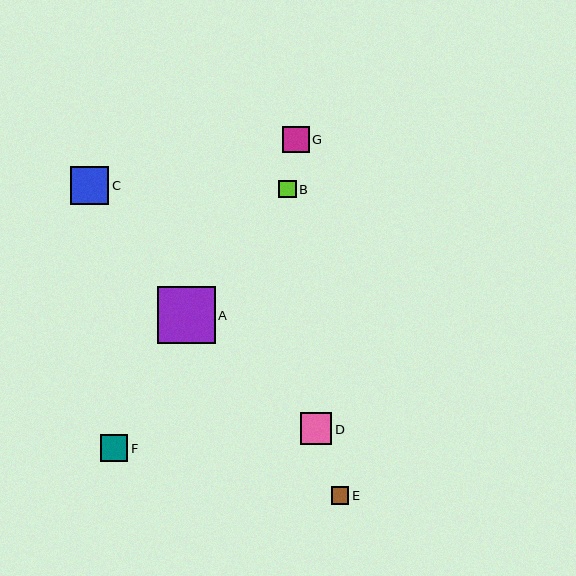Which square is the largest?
Square A is the largest with a size of approximately 58 pixels.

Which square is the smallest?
Square E is the smallest with a size of approximately 18 pixels.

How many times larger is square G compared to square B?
Square G is approximately 1.5 times the size of square B.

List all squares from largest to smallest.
From largest to smallest: A, C, D, F, G, B, E.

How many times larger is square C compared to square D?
Square C is approximately 1.2 times the size of square D.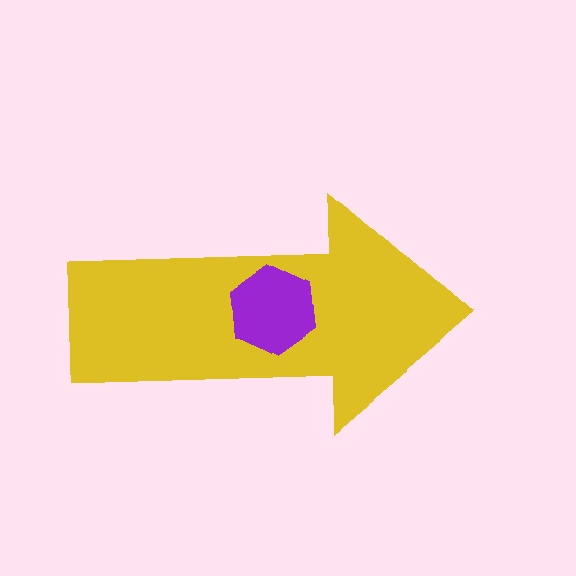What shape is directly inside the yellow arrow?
The purple hexagon.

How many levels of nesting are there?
2.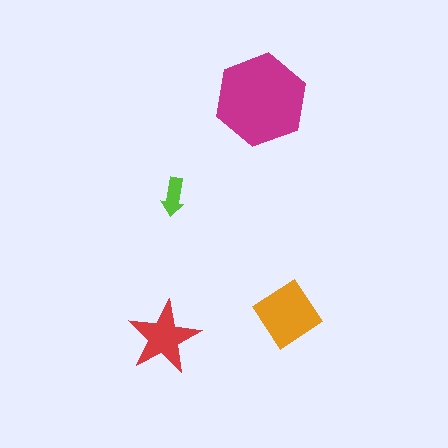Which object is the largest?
The magenta hexagon.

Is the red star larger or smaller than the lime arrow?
Larger.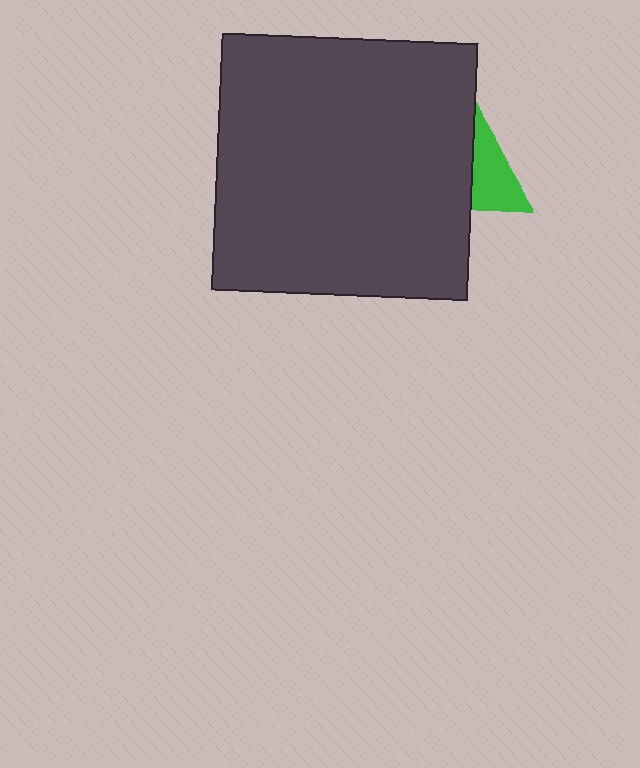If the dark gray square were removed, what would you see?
You would see the complete green triangle.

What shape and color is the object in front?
The object in front is a dark gray square.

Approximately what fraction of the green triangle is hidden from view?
Roughly 58% of the green triangle is hidden behind the dark gray square.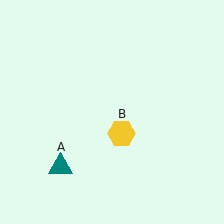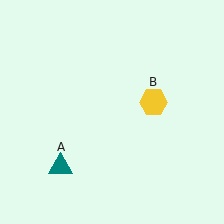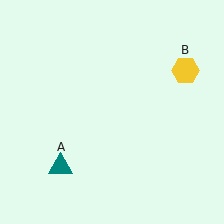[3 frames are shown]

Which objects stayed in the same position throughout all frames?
Teal triangle (object A) remained stationary.